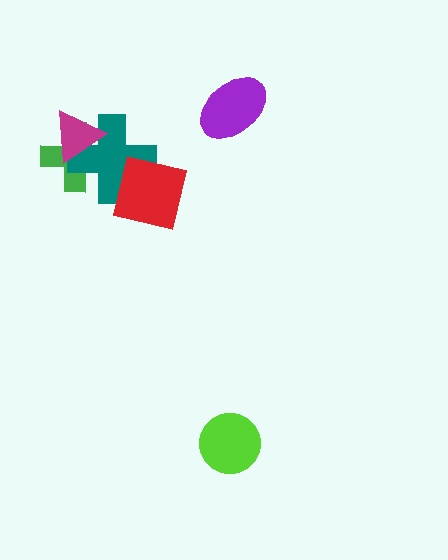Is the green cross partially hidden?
Yes, it is partially covered by another shape.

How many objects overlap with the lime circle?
0 objects overlap with the lime circle.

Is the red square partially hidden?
No, no other shape covers it.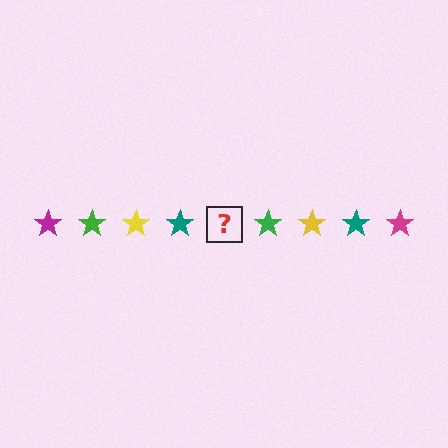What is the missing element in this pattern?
The missing element is a magenta star.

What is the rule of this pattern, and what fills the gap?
The rule is that the pattern cycles through magenta, green, yellow, teal stars. The gap should be filled with a magenta star.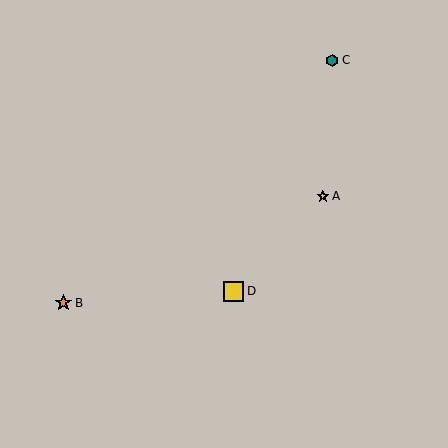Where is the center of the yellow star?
The center of the yellow star is at (323, 196).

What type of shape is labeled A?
Shape A is a yellow star.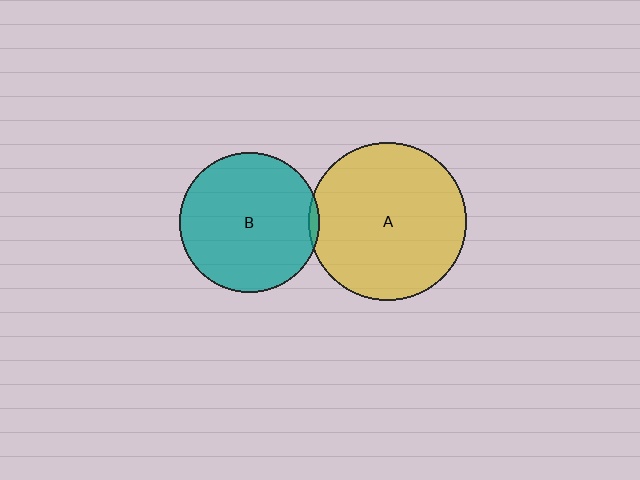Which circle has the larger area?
Circle A (yellow).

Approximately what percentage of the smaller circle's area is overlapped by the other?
Approximately 5%.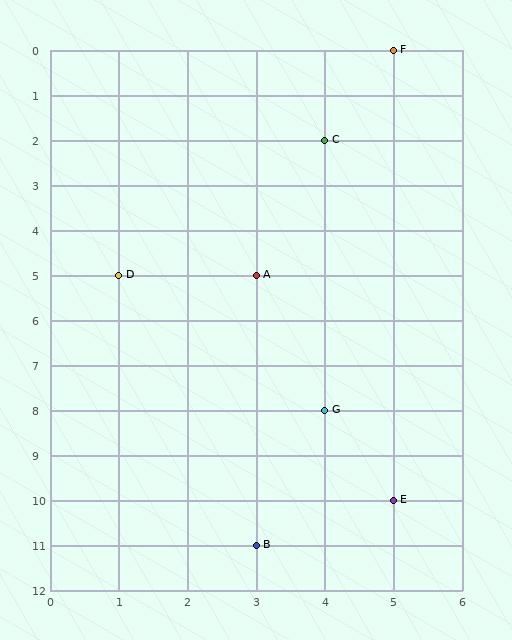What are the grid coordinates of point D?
Point D is at grid coordinates (1, 5).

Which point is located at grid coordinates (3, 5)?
Point A is at (3, 5).